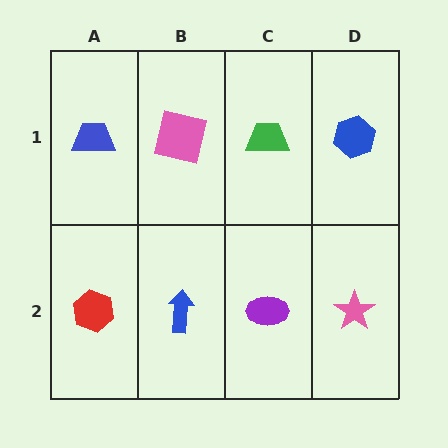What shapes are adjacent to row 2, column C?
A green trapezoid (row 1, column C), a blue arrow (row 2, column B), a pink star (row 2, column D).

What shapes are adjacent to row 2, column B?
A pink square (row 1, column B), a red hexagon (row 2, column A), a purple ellipse (row 2, column C).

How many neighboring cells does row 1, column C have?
3.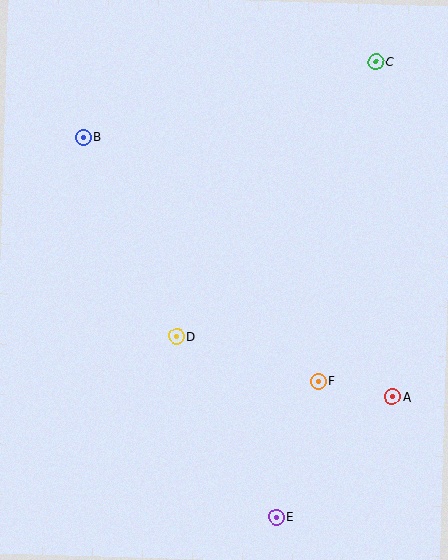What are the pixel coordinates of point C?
Point C is at (376, 61).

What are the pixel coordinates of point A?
Point A is at (392, 397).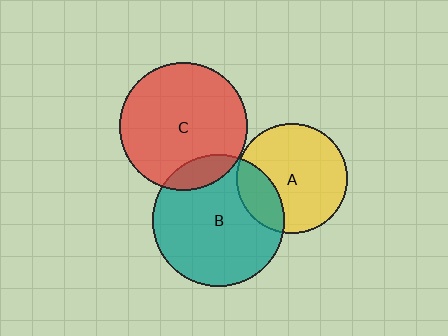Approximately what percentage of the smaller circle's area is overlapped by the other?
Approximately 25%.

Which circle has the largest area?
Circle B (teal).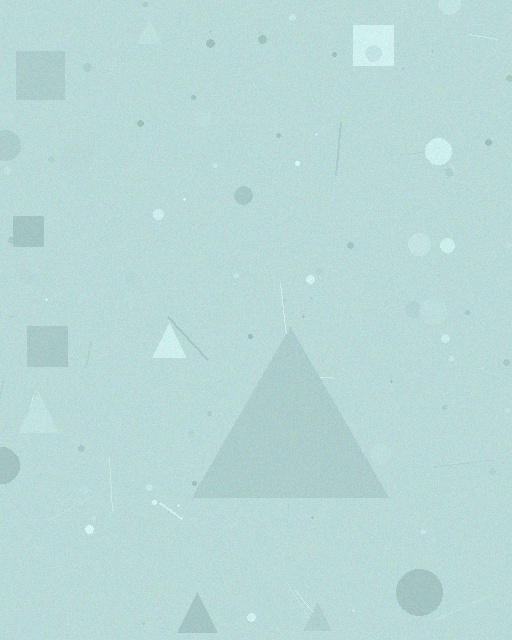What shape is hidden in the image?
A triangle is hidden in the image.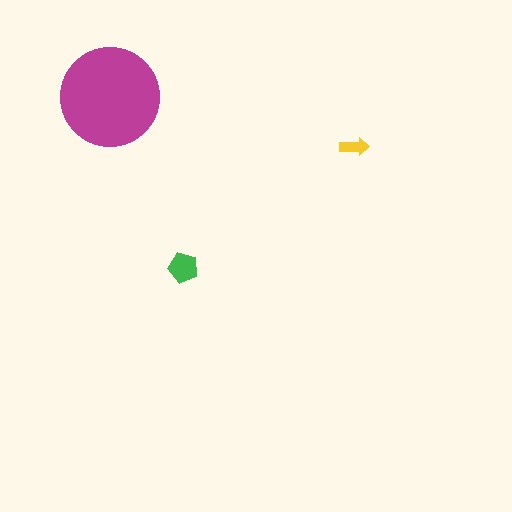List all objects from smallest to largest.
The yellow arrow, the green pentagon, the magenta circle.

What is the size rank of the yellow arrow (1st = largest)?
3rd.